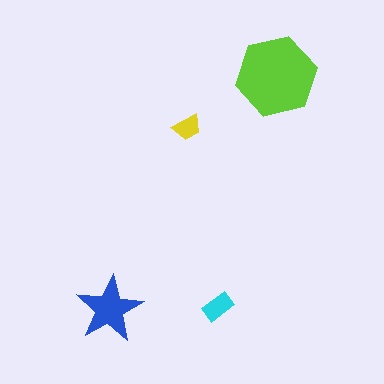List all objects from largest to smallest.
The lime hexagon, the blue star, the cyan rectangle, the yellow trapezoid.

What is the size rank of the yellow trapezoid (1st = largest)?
4th.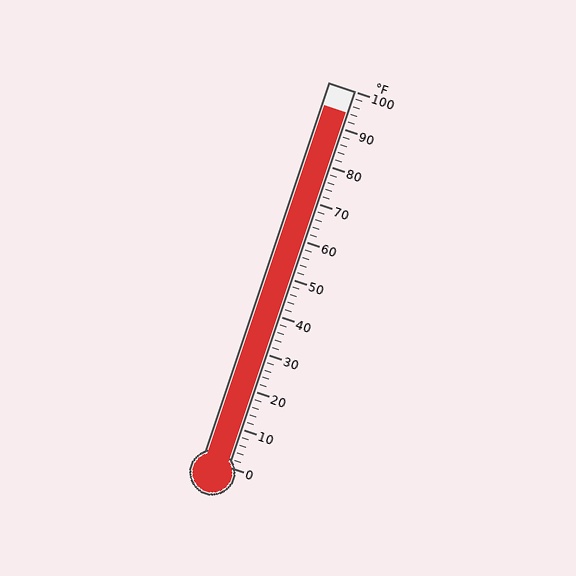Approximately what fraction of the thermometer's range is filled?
The thermometer is filled to approximately 95% of its range.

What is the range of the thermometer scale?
The thermometer scale ranges from 0°F to 100°F.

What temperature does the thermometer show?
The thermometer shows approximately 94°F.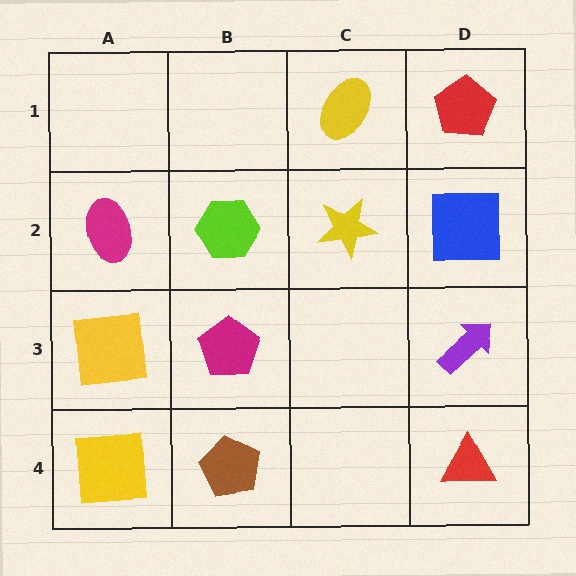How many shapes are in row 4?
3 shapes.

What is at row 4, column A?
A yellow square.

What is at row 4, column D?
A red triangle.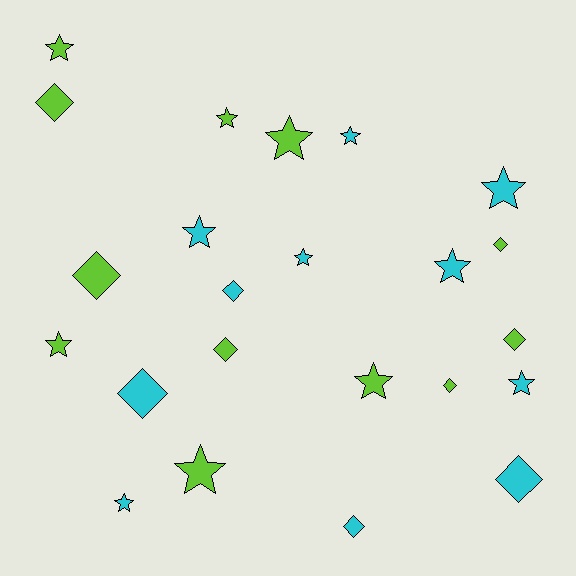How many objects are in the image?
There are 23 objects.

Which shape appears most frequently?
Star, with 13 objects.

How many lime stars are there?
There are 6 lime stars.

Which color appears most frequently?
Lime, with 12 objects.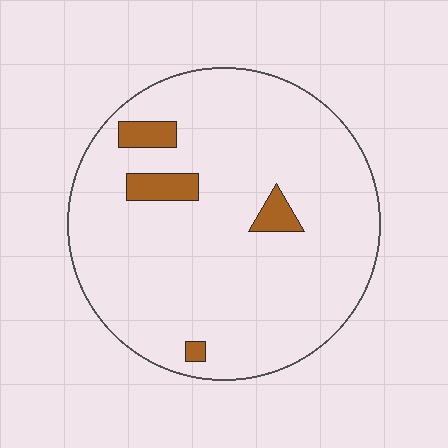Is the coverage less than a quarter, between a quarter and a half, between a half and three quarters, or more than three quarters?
Less than a quarter.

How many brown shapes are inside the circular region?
4.